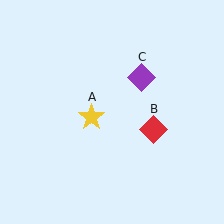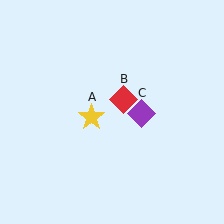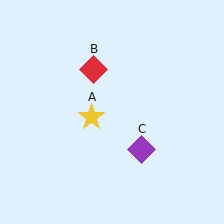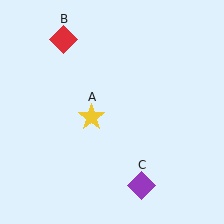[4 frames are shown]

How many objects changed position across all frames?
2 objects changed position: red diamond (object B), purple diamond (object C).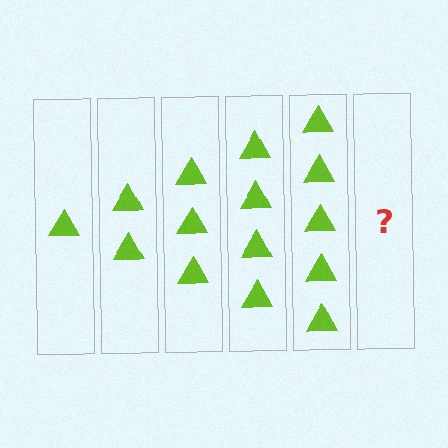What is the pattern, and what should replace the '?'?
The pattern is that each step adds one more triangle. The '?' should be 6 triangles.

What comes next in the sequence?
The next element should be 6 triangles.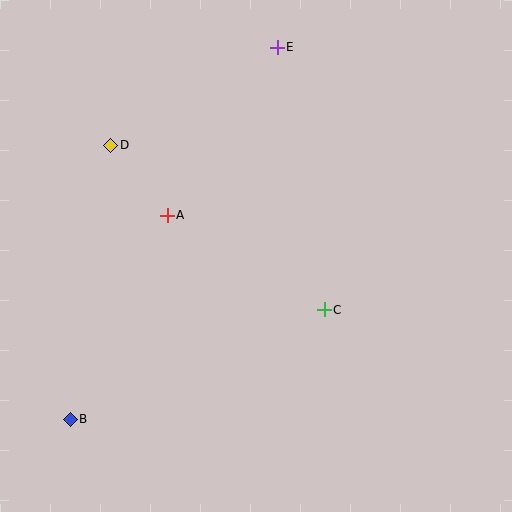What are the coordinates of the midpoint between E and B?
The midpoint between E and B is at (174, 233).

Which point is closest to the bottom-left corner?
Point B is closest to the bottom-left corner.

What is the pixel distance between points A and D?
The distance between A and D is 90 pixels.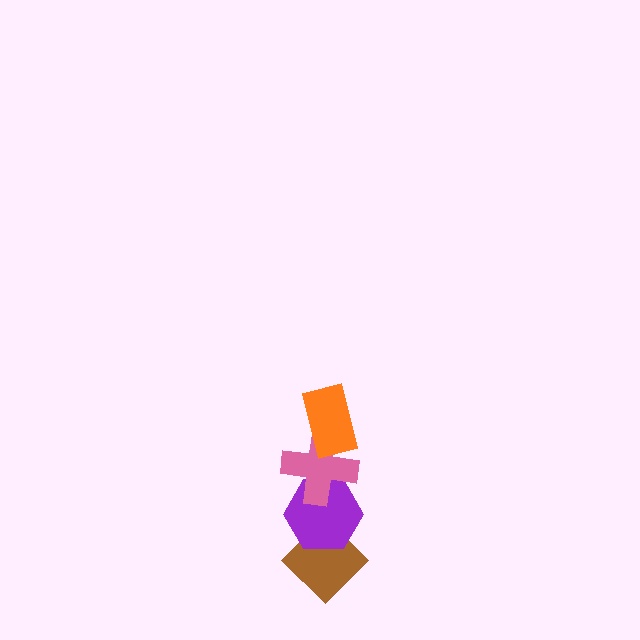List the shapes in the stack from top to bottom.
From top to bottom: the orange rectangle, the pink cross, the purple hexagon, the brown diamond.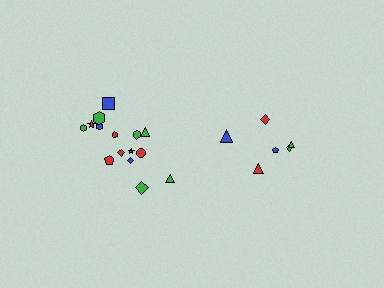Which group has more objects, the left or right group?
The left group.